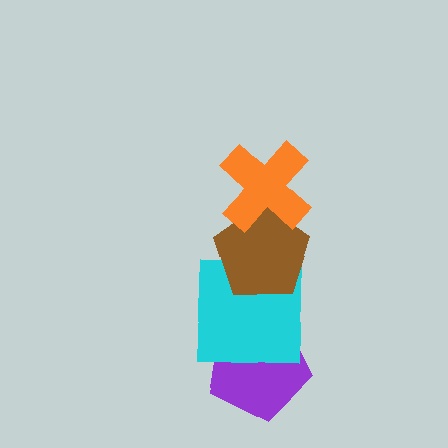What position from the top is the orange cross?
The orange cross is 1st from the top.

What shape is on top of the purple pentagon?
The cyan square is on top of the purple pentagon.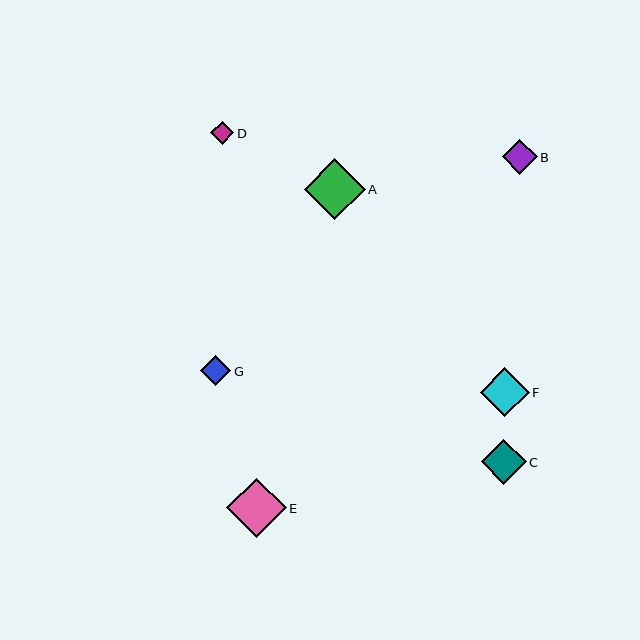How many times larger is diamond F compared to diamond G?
Diamond F is approximately 1.6 times the size of diamond G.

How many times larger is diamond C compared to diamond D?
Diamond C is approximately 1.9 times the size of diamond D.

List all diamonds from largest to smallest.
From largest to smallest: A, E, F, C, B, G, D.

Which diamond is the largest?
Diamond A is the largest with a size of approximately 61 pixels.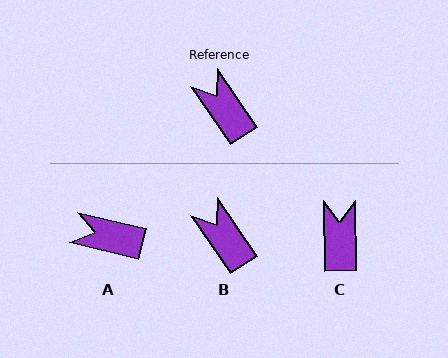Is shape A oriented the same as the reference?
No, it is off by about 42 degrees.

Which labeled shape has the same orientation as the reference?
B.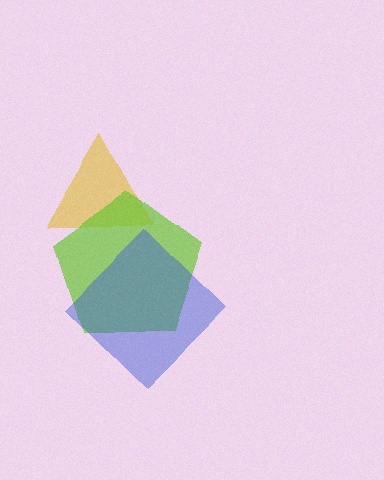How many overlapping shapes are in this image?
There are 3 overlapping shapes in the image.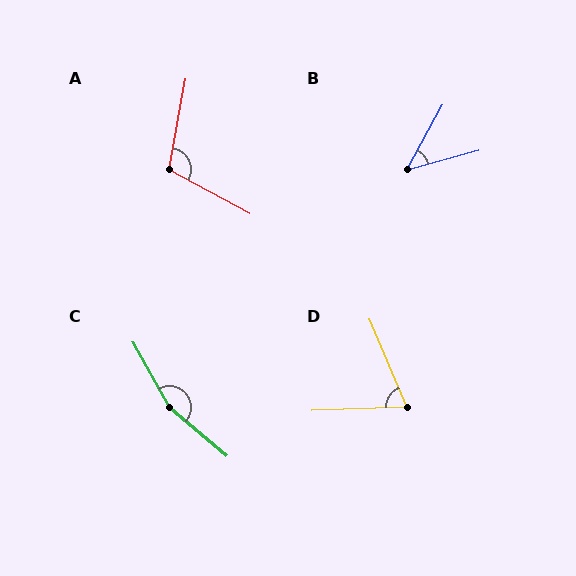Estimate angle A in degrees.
Approximately 108 degrees.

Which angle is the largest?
C, at approximately 159 degrees.